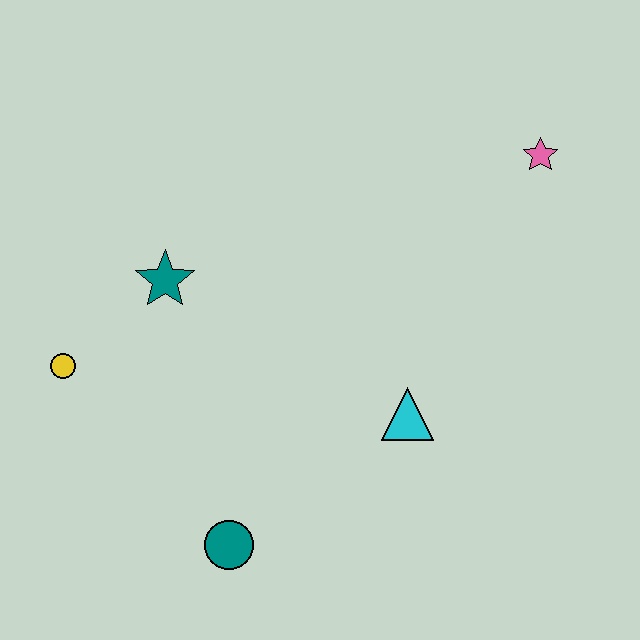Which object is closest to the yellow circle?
The teal star is closest to the yellow circle.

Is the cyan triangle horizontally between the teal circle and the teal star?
No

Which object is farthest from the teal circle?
The pink star is farthest from the teal circle.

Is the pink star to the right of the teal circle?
Yes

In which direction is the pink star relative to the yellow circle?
The pink star is to the right of the yellow circle.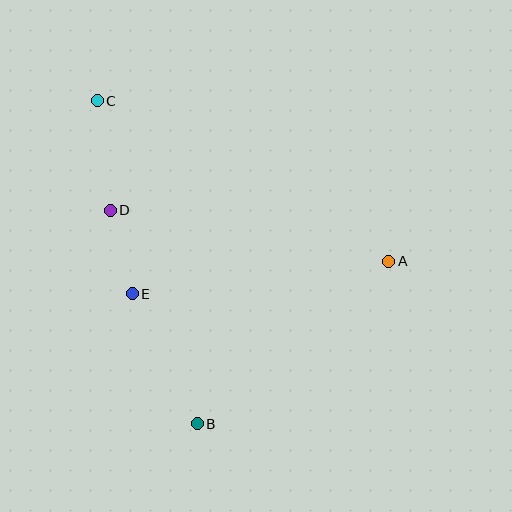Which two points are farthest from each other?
Points B and C are farthest from each other.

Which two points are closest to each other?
Points D and E are closest to each other.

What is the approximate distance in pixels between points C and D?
The distance between C and D is approximately 110 pixels.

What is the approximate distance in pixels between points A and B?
The distance between A and B is approximately 251 pixels.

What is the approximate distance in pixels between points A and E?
The distance between A and E is approximately 259 pixels.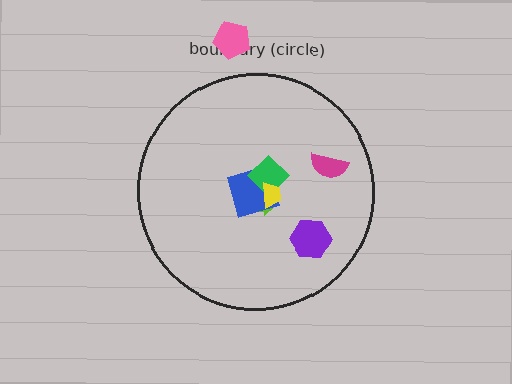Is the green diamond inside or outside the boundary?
Inside.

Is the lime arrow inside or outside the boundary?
Inside.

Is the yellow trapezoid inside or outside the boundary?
Inside.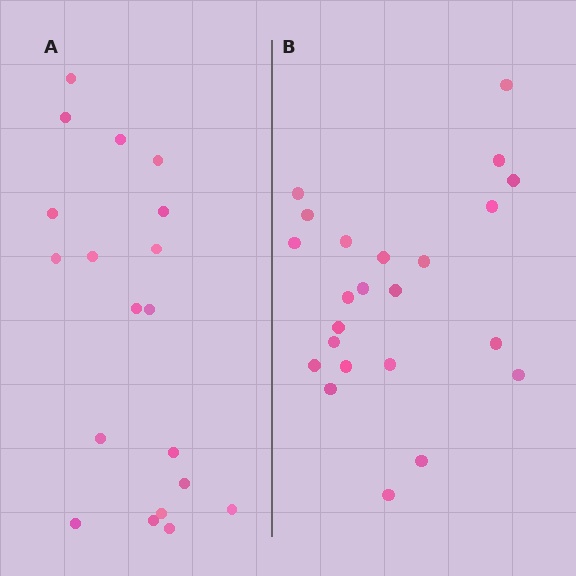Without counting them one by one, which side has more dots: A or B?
Region B (the right region) has more dots.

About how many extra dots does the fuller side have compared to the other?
Region B has about 4 more dots than region A.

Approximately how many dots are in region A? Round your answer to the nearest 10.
About 20 dots. (The exact count is 19, which rounds to 20.)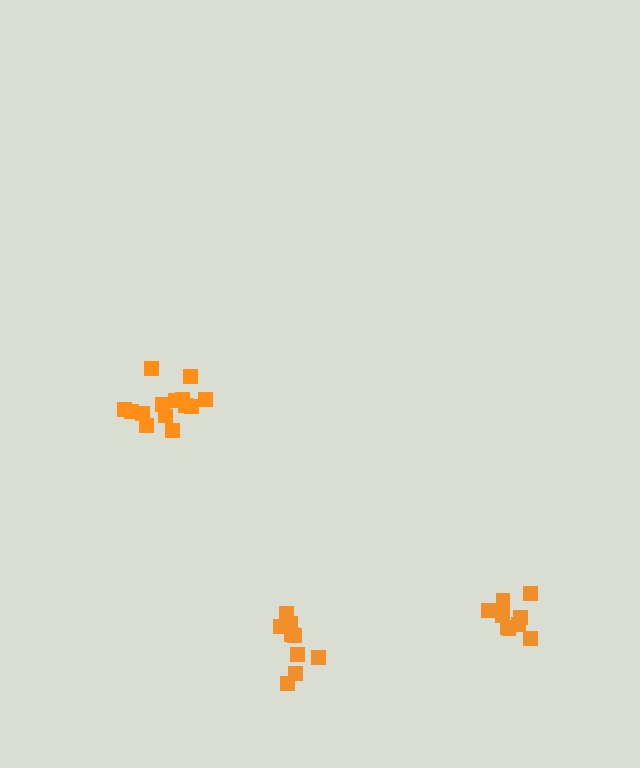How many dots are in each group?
Group 1: 14 dots, Group 2: 9 dots, Group 3: 9 dots (32 total).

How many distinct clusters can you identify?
There are 3 distinct clusters.